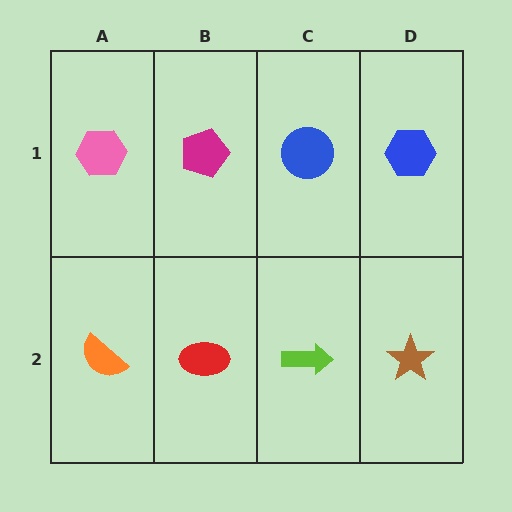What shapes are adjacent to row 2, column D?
A blue hexagon (row 1, column D), a lime arrow (row 2, column C).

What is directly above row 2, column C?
A blue circle.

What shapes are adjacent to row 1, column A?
An orange semicircle (row 2, column A), a magenta pentagon (row 1, column B).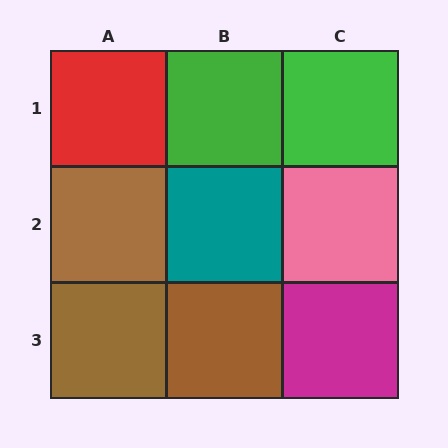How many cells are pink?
1 cell is pink.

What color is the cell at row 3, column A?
Brown.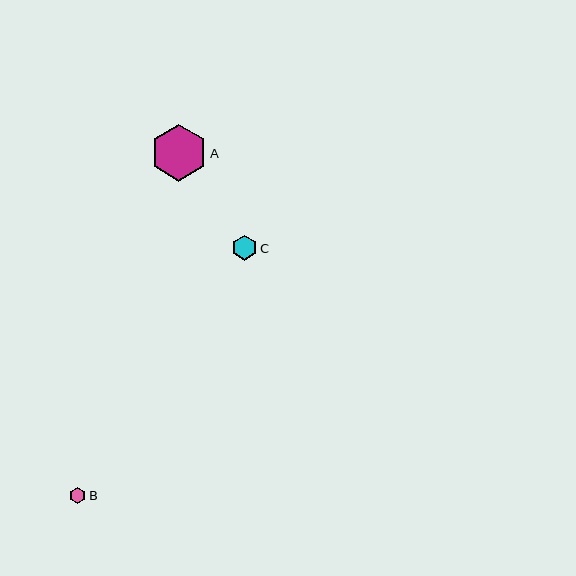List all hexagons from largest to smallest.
From largest to smallest: A, C, B.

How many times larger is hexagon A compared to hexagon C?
Hexagon A is approximately 2.3 times the size of hexagon C.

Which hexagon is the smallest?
Hexagon B is the smallest with a size of approximately 16 pixels.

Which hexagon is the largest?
Hexagon A is the largest with a size of approximately 57 pixels.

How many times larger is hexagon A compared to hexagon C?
Hexagon A is approximately 2.3 times the size of hexagon C.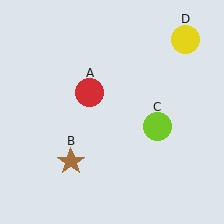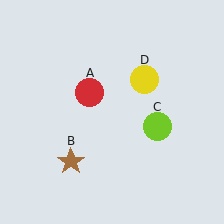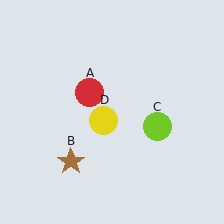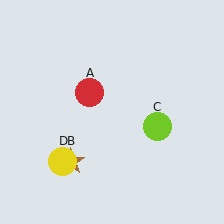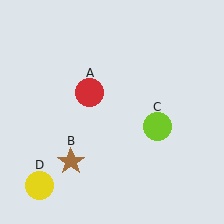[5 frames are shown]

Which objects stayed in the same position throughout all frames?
Red circle (object A) and brown star (object B) and lime circle (object C) remained stationary.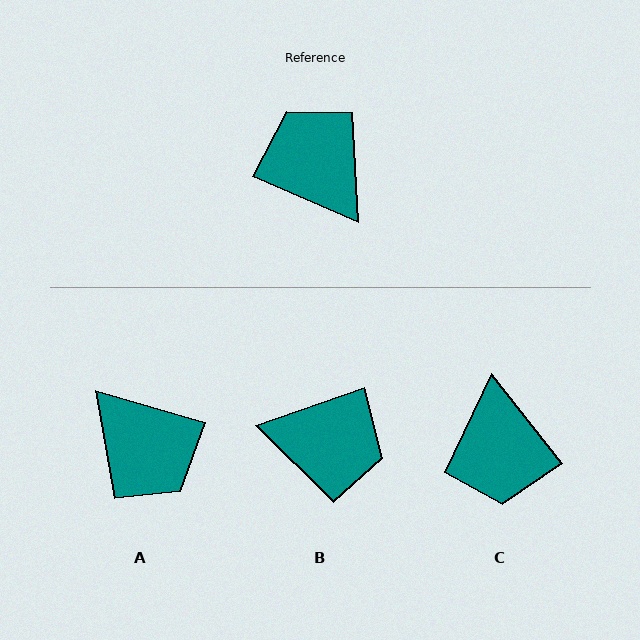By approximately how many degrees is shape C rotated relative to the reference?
Approximately 152 degrees counter-clockwise.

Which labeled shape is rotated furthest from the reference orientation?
A, about 173 degrees away.